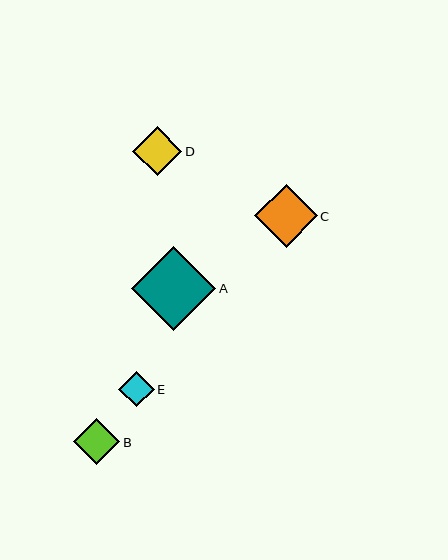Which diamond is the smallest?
Diamond E is the smallest with a size of approximately 35 pixels.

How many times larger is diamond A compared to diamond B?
Diamond A is approximately 1.8 times the size of diamond B.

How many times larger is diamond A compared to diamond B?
Diamond A is approximately 1.8 times the size of diamond B.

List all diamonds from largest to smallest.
From largest to smallest: A, C, D, B, E.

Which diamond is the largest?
Diamond A is the largest with a size of approximately 84 pixels.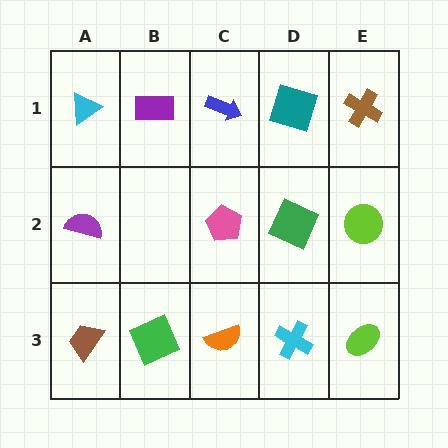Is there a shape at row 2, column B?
No, that cell is empty.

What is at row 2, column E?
A lime circle.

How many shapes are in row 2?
4 shapes.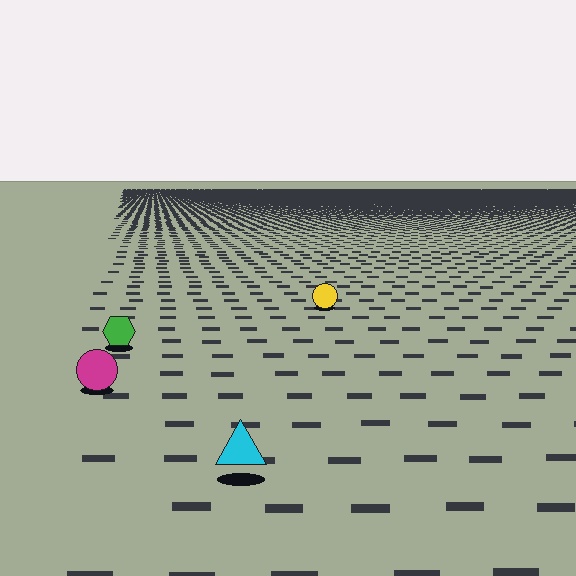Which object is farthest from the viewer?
The yellow circle is farthest from the viewer. It appears smaller and the ground texture around it is denser.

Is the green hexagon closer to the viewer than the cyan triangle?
No. The cyan triangle is closer — you can tell from the texture gradient: the ground texture is coarser near it.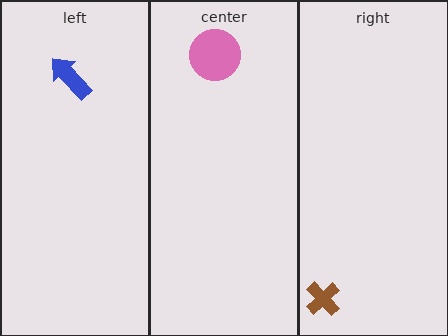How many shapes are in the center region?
1.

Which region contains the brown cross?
The right region.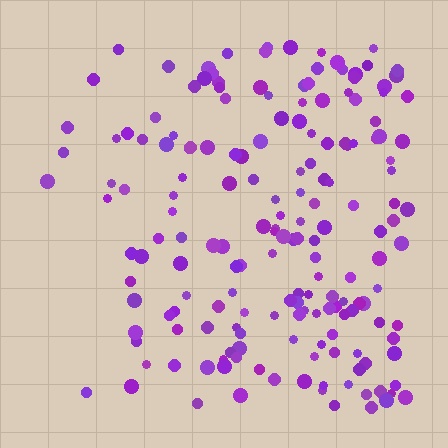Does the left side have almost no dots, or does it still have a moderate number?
Still a moderate number, just noticeably fewer than the right.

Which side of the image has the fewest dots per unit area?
The left.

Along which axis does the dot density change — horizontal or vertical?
Horizontal.